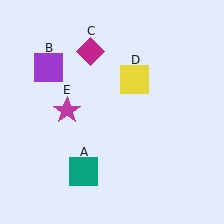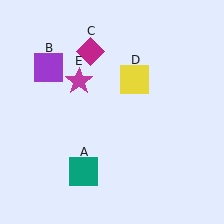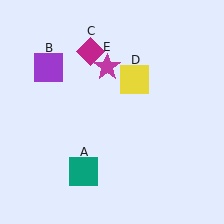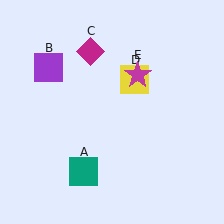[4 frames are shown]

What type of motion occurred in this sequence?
The magenta star (object E) rotated clockwise around the center of the scene.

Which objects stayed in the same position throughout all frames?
Teal square (object A) and purple square (object B) and magenta diamond (object C) and yellow square (object D) remained stationary.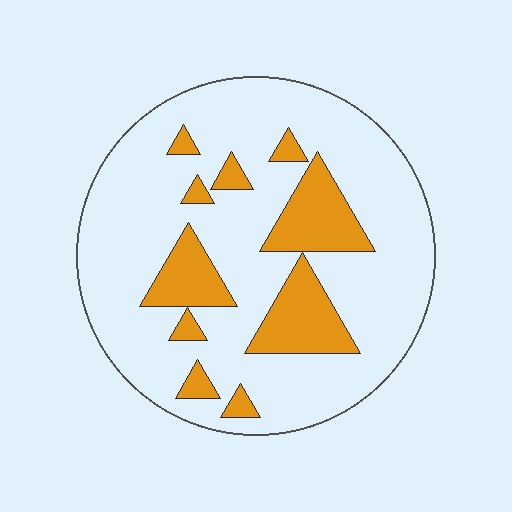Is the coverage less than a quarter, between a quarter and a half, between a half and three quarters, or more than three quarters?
Less than a quarter.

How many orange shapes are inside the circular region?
10.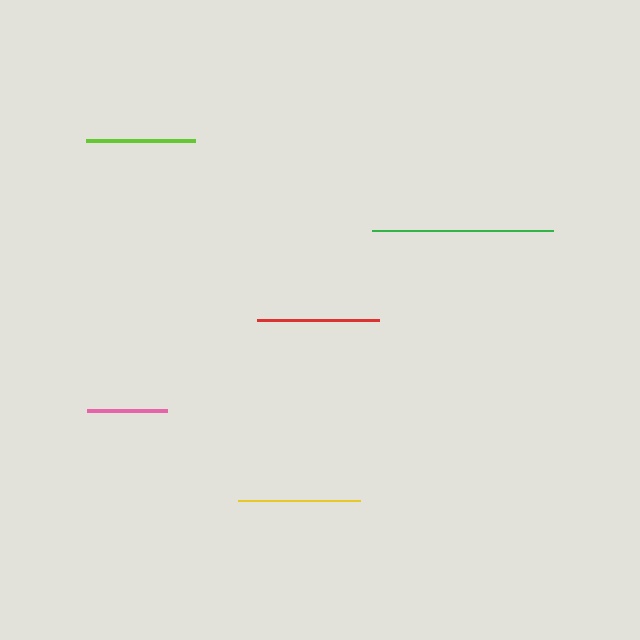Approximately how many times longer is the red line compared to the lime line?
The red line is approximately 1.1 times the length of the lime line.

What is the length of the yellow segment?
The yellow segment is approximately 122 pixels long.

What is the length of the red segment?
The red segment is approximately 122 pixels long.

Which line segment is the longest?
The green line is the longest at approximately 181 pixels.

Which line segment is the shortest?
The pink line is the shortest at approximately 80 pixels.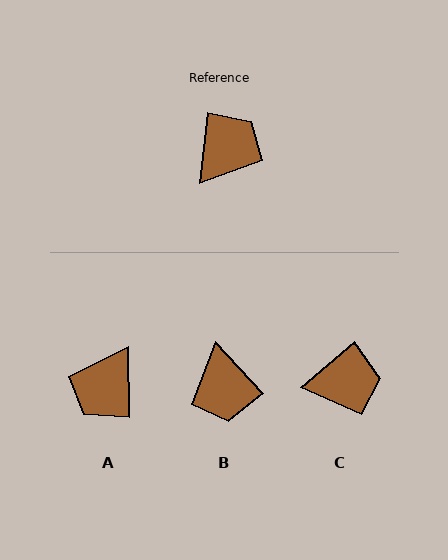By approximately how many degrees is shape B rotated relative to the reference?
Approximately 131 degrees clockwise.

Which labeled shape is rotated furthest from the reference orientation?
A, about 173 degrees away.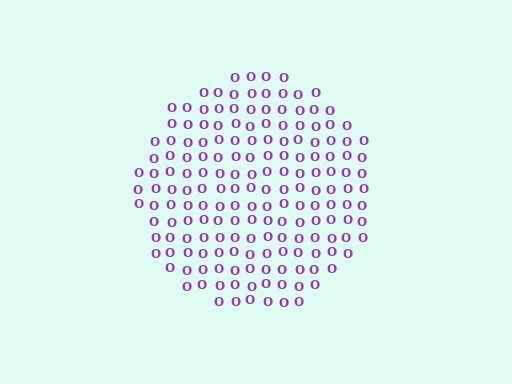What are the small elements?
The small elements are letter O's.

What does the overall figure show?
The overall figure shows a circle.